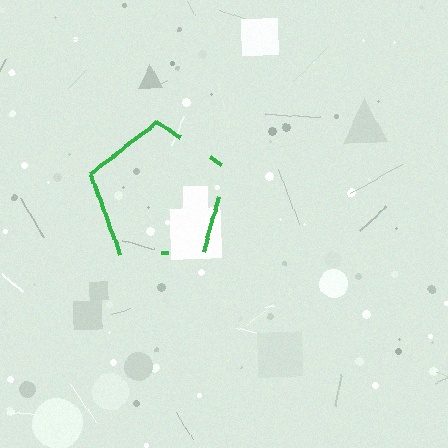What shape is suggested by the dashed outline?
The dashed outline suggests a pentagon.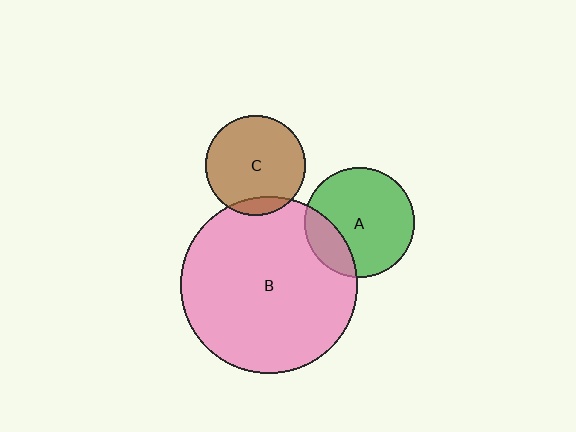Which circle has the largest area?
Circle B (pink).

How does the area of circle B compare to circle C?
Approximately 3.2 times.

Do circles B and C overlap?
Yes.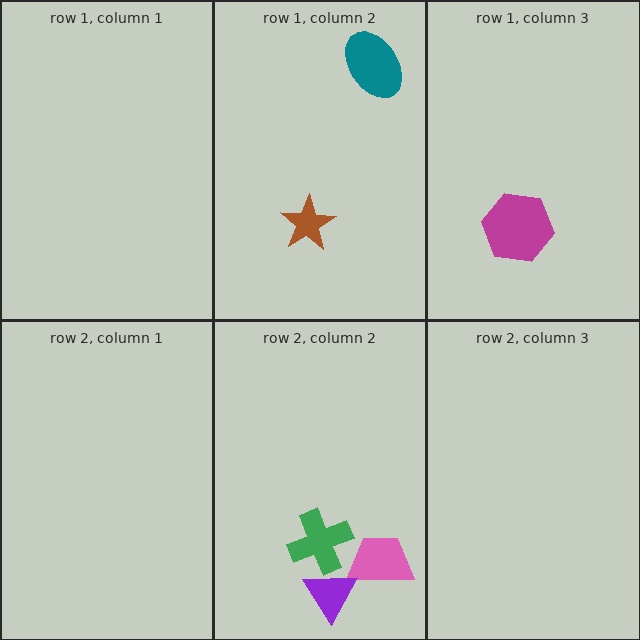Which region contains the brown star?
The row 1, column 2 region.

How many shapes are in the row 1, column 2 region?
2.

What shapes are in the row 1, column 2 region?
The brown star, the teal ellipse.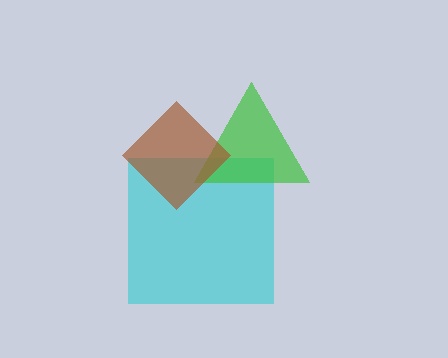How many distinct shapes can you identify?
There are 3 distinct shapes: a cyan square, a green triangle, a brown diamond.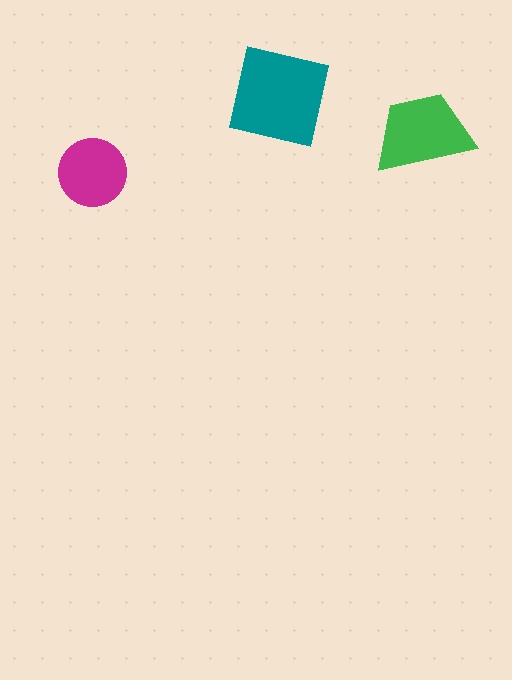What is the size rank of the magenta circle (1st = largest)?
3rd.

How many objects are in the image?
There are 3 objects in the image.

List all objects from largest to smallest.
The teal square, the green trapezoid, the magenta circle.